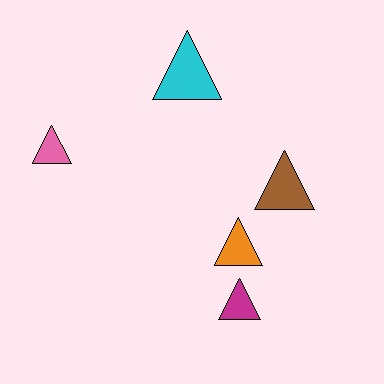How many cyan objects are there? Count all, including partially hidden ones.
There is 1 cyan object.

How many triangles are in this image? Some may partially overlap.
There are 5 triangles.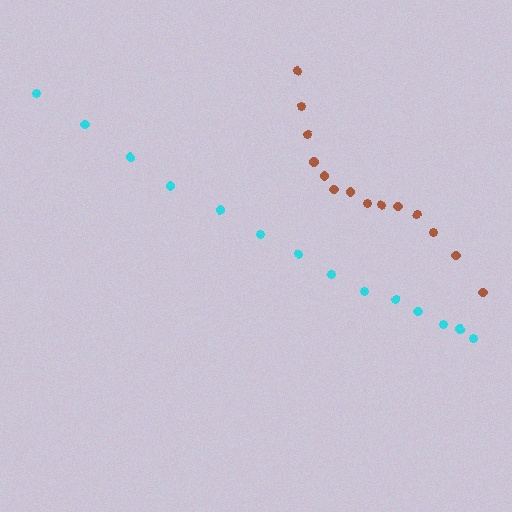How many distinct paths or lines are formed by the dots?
There are 2 distinct paths.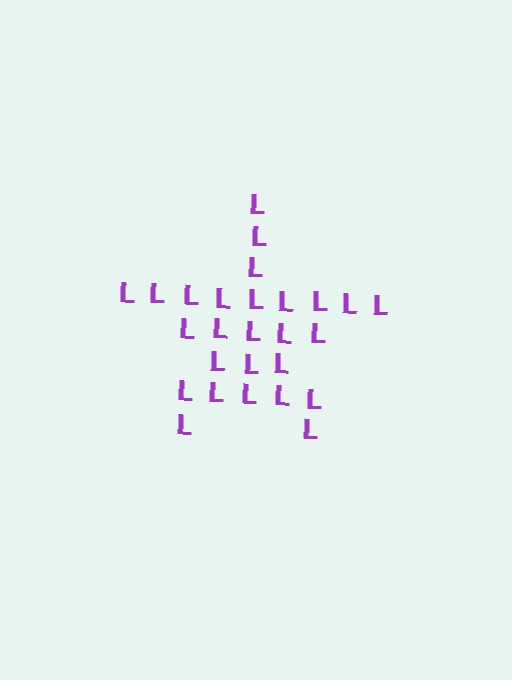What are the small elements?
The small elements are letter L's.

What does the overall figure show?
The overall figure shows a star.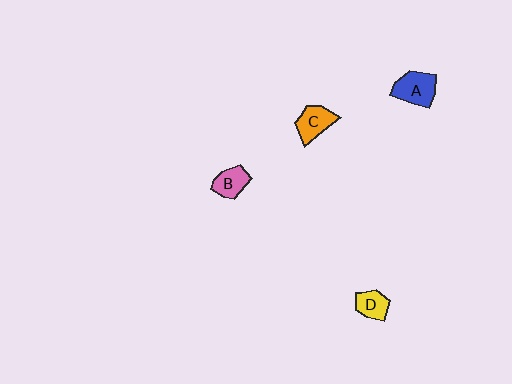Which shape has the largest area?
Shape A (blue).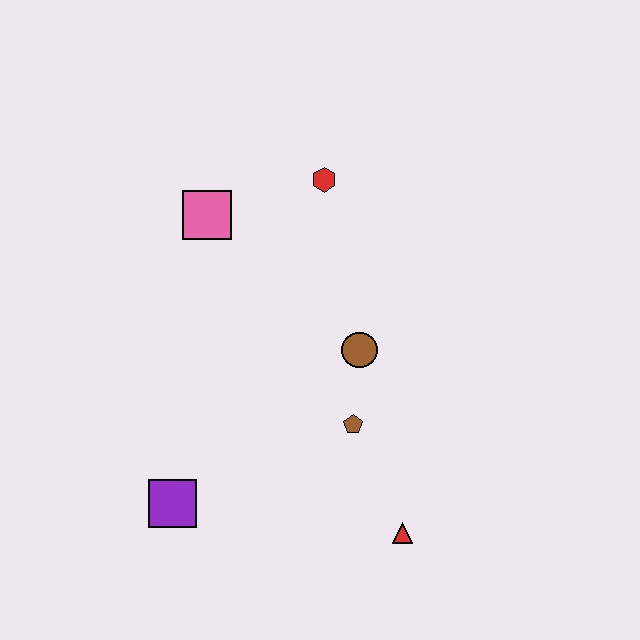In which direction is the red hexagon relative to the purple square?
The red hexagon is above the purple square.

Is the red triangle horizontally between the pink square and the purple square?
No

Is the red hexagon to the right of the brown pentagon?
No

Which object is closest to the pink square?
The red hexagon is closest to the pink square.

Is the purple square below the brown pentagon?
Yes